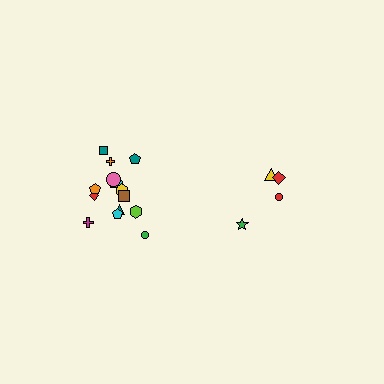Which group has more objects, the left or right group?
The left group.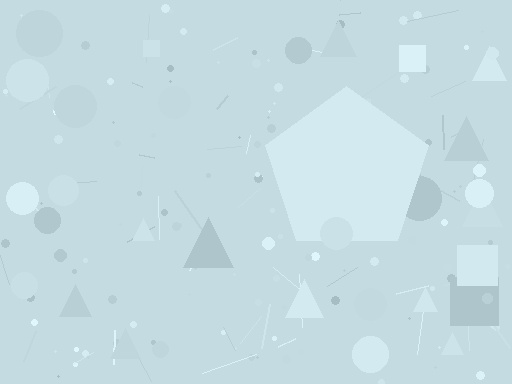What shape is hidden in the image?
A pentagon is hidden in the image.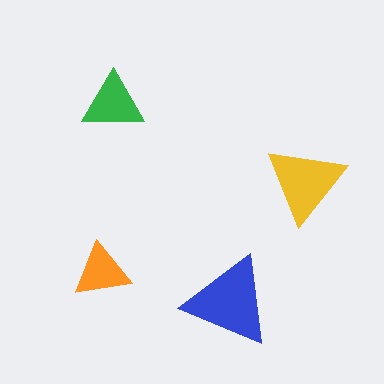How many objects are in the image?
There are 4 objects in the image.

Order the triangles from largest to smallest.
the blue one, the yellow one, the green one, the orange one.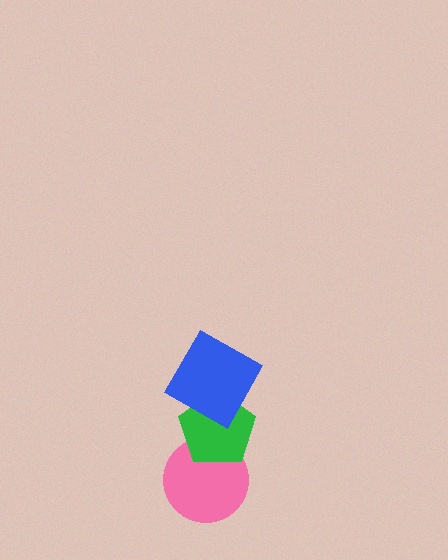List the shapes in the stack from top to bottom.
From top to bottom: the blue square, the green pentagon, the pink circle.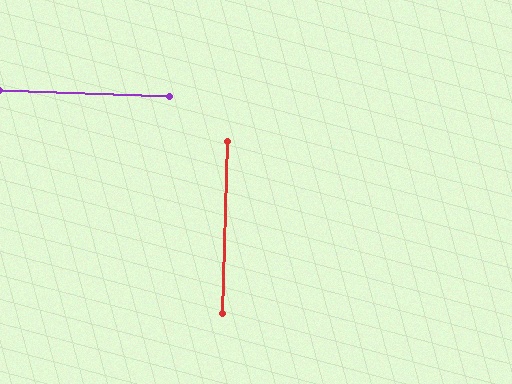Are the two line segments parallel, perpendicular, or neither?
Perpendicular — they meet at approximately 90°.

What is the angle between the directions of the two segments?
Approximately 90 degrees.